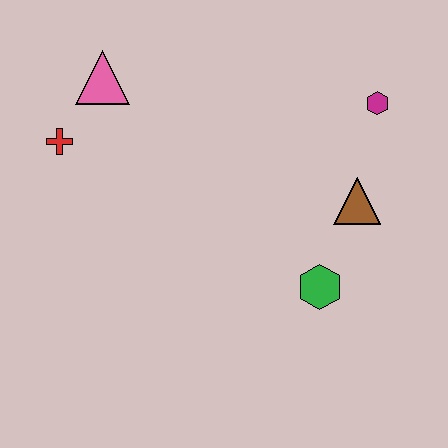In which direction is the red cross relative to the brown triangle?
The red cross is to the left of the brown triangle.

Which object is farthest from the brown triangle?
The red cross is farthest from the brown triangle.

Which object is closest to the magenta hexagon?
The brown triangle is closest to the magenta hexagon.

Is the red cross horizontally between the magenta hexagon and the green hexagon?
No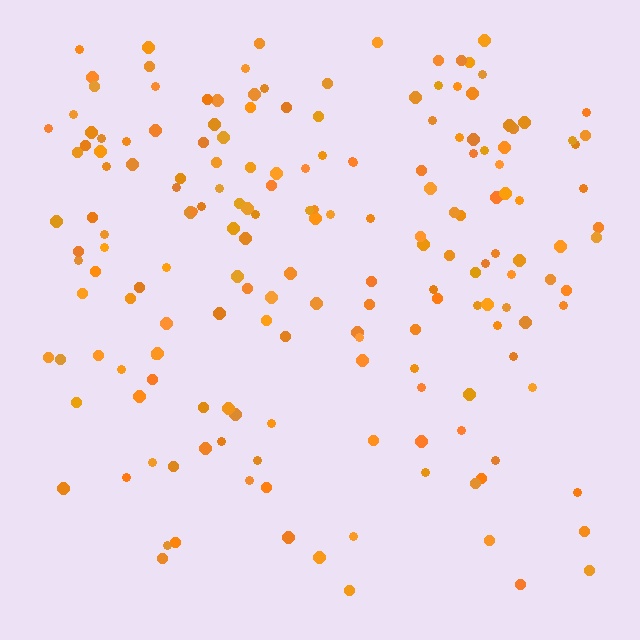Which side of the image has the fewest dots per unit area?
The bottom.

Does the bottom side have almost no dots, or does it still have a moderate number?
Still a moderate number, just noticeably fewer than the top.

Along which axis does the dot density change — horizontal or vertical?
Vertical.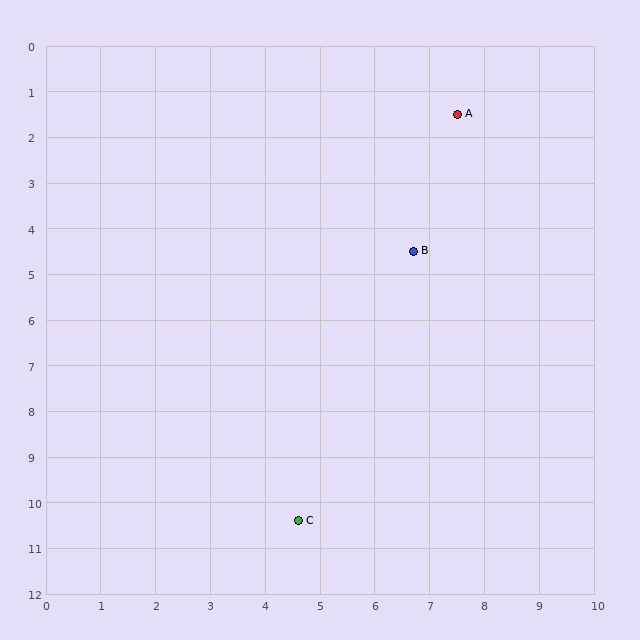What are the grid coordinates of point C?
Point C is at approximately (4.6, 10.4).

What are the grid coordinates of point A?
Point A is at approximately (7.5, 1.5).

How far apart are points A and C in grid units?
Points A and C are about 9.4 grid units apart.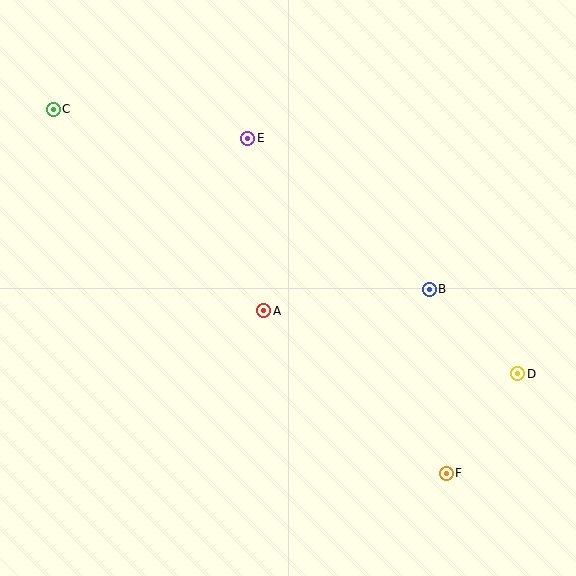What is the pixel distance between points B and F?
The distance between B and F is 185 pixels.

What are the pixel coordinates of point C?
Point C is at (53, 109).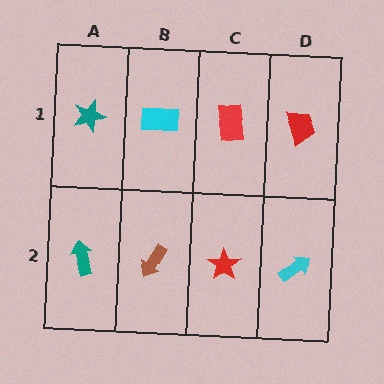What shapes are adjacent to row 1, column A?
A teal arrow (row 2, column A), a cyan rectangle (row 1, column B).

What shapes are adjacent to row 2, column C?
A red rectangle (row 1, column C), a brown arrow (row 2, column B), a cyan arrow (row 2, column D).